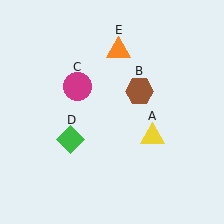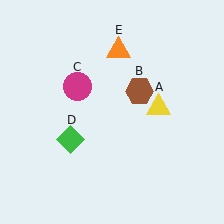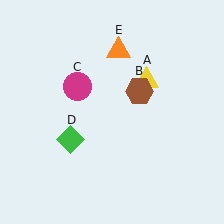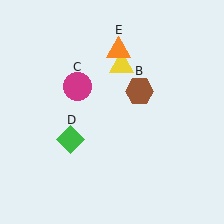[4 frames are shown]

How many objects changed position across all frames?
1 object changed position: yellow triangle (object A).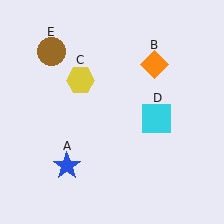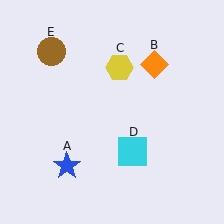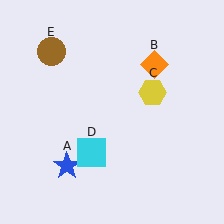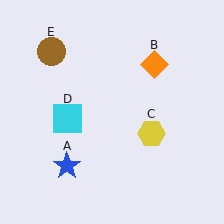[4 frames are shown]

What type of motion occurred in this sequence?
The yellow hexagon (object C), cyan square (object D) rotated clockwise around the center of the scene.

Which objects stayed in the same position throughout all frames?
Blue star (object A) and orange diamond (object B) and brown circle (object E) remained stationary.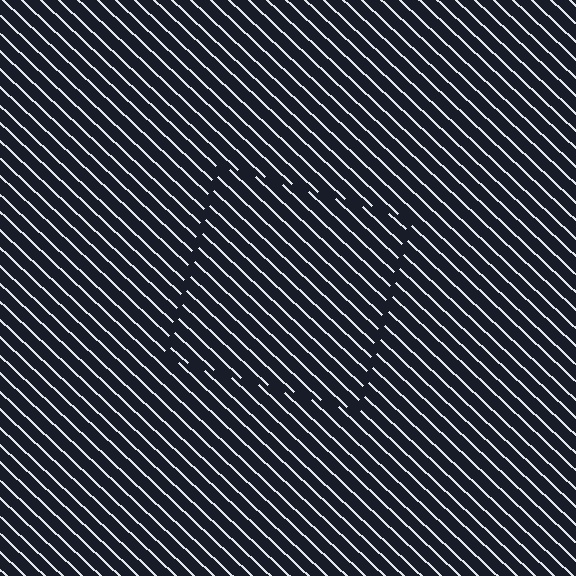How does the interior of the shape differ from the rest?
The interior of the shape contains the same grating, shifted by half a period — the contour is defined by the phase discontinuity where line-ends from the inner and outer gratings abut.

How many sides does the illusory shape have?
4 sides — the line-ends trace a square.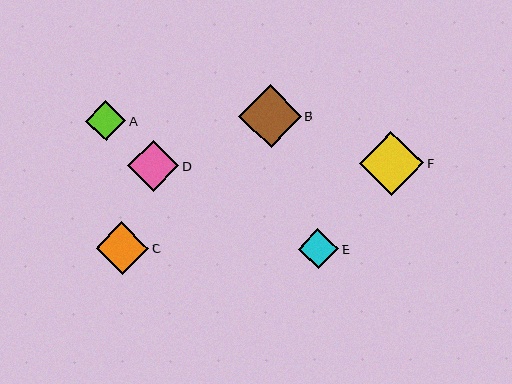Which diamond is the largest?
Diamond F is the largest with a size of approximately 64 pixels.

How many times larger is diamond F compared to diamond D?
Diamond F is approximately 1.3 times the size of diamond D.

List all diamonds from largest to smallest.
From largest to smallest: F, B, C, D, A, E.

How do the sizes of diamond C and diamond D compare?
Diamond C and diamond D are approximately the same size.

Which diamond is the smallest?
Diamond E is the smallest with a size of approximately 40 pixels.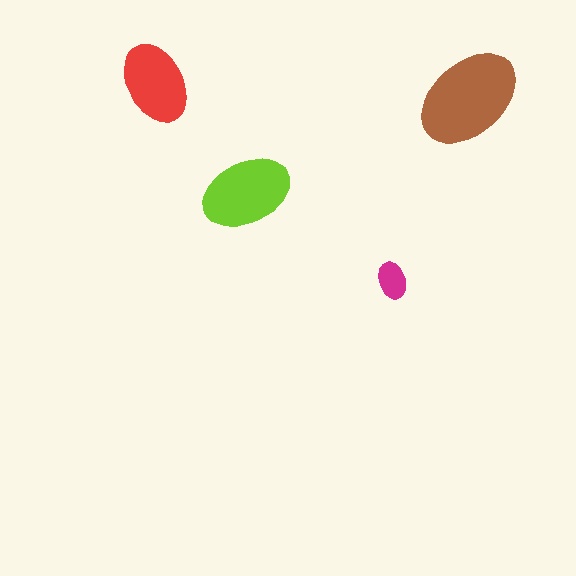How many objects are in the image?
There are 4 objects in the image.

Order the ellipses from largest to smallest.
the brown one, the lime one, the red one, the magenta one.